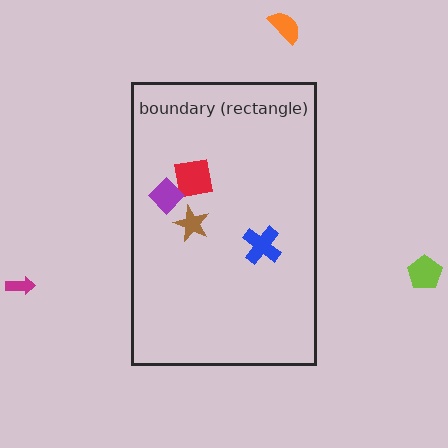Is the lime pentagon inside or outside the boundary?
Outside.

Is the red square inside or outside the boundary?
Inside.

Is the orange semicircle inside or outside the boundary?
Outside.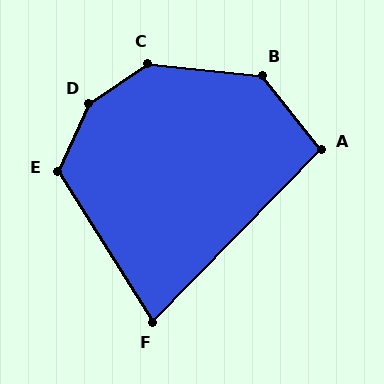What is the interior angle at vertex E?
Approximately 123 degrees (obtuse).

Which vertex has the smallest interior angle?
F, at approximately 76 degrees.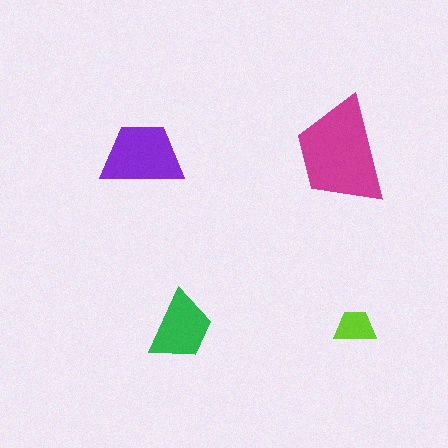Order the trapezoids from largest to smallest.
the magenta one, the purple one, the green one, the lime one.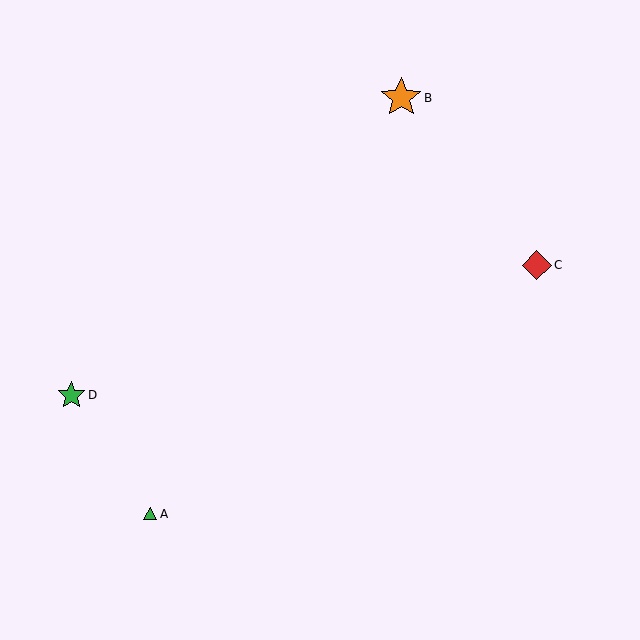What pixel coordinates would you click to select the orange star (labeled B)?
Click at (401, 98) to select the orange star B.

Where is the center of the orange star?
The center of the orange star is at (401, 98).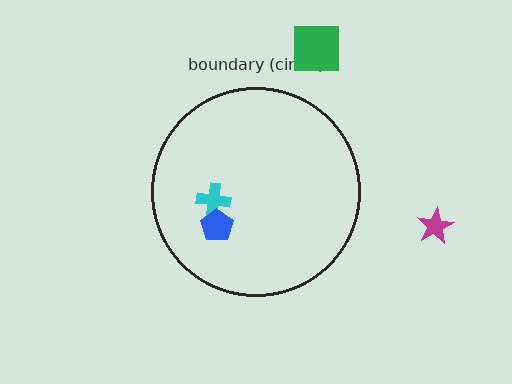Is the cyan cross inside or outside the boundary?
Inside.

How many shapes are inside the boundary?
2 inside, 2 outside.